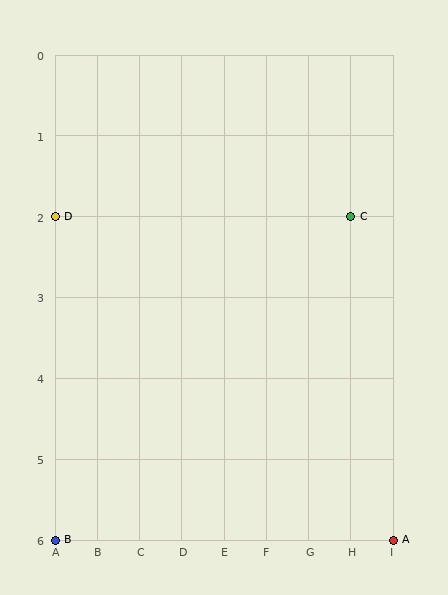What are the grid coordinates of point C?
Point C is at grid coordinates (H, 2).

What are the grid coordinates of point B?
Point B is at grid coordinates (A, 6).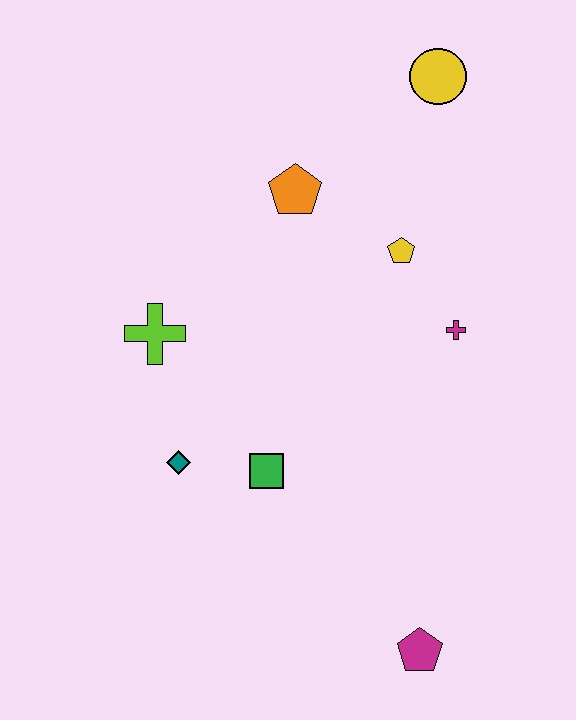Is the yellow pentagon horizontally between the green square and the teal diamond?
No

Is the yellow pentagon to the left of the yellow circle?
Yes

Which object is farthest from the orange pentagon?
The magenta pentagon is farthest from the orange pentagon.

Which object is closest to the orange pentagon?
The yellow pentagon is closest to the orange pentagon.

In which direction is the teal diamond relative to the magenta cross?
The teal diamond is to the left of the magenta cross.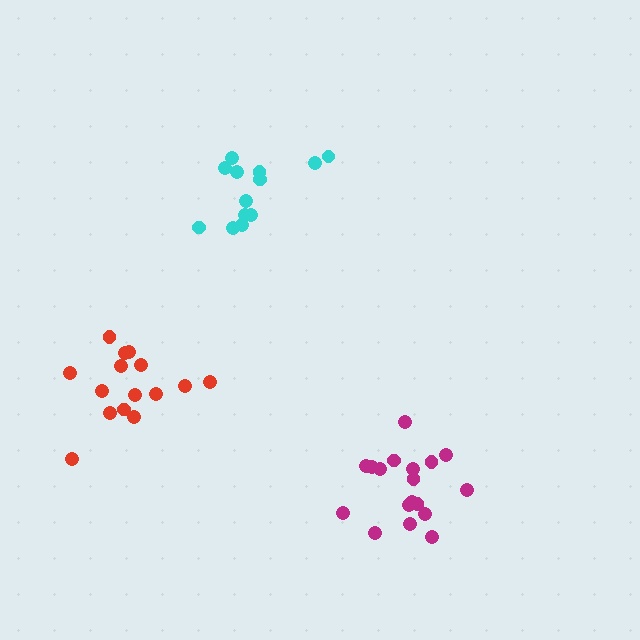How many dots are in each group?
Group 1: 15 dots, Group 2: 18 dots, Group 3: 13 dots (46 total).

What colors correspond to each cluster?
The clusters are colored: red, magenta, cyan.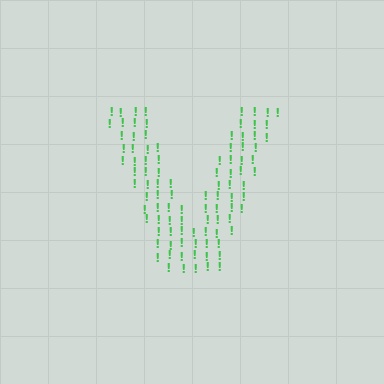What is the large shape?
The large shape is the letter V.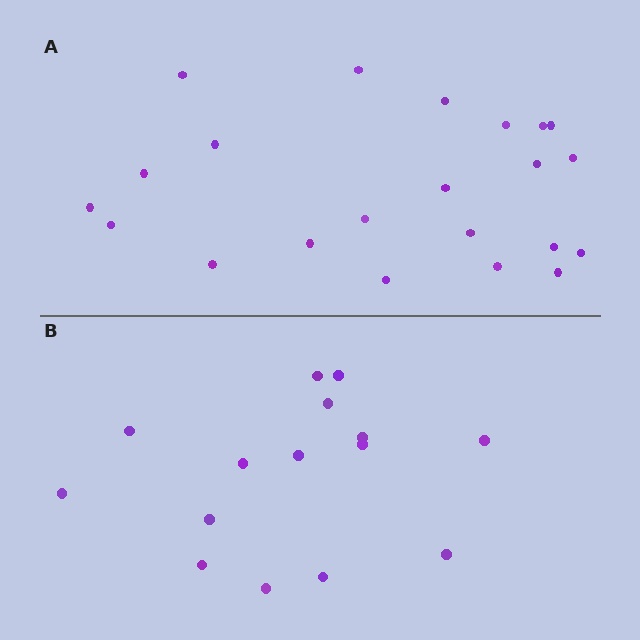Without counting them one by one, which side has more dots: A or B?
Region A (the top region) has more dots.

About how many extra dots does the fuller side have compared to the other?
Region A has roughly 8 or so more dots than region B.